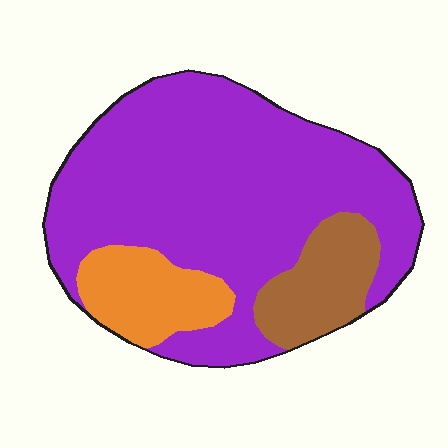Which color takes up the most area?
Purple, at roughly 75%.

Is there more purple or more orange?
Purple.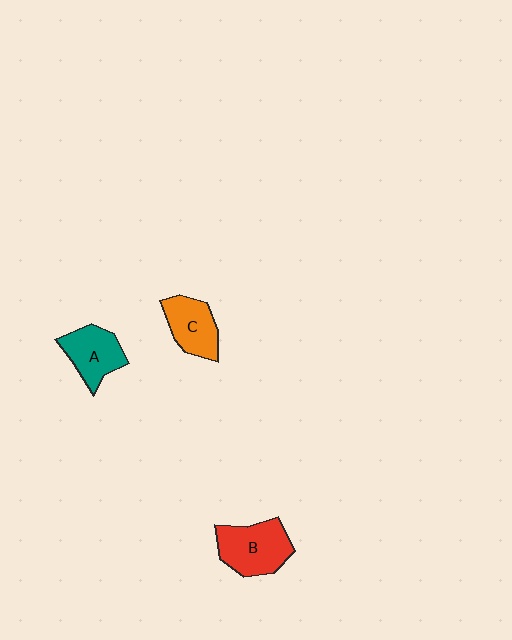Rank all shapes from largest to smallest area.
From largest to smallest: B (red), A (teal), C (orange).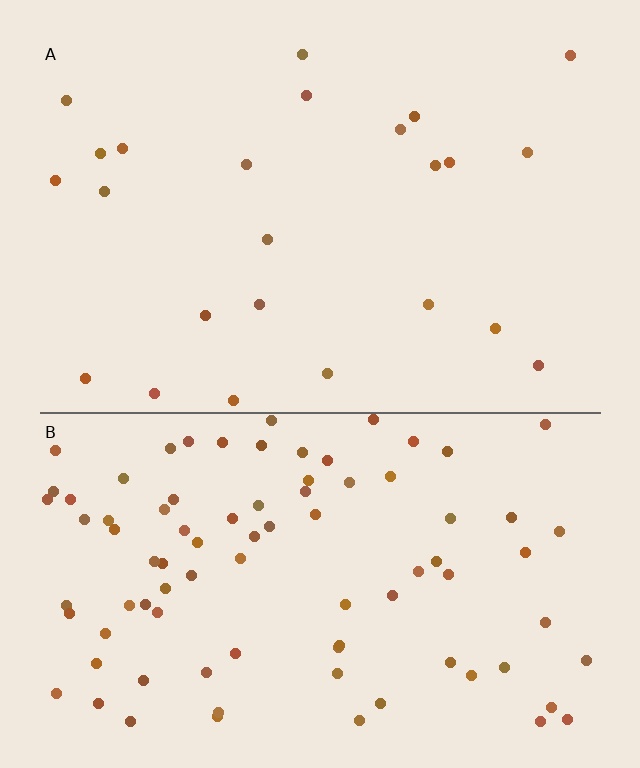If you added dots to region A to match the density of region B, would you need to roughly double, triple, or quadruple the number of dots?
Approximately quadruple.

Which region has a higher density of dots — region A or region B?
B (the bottom).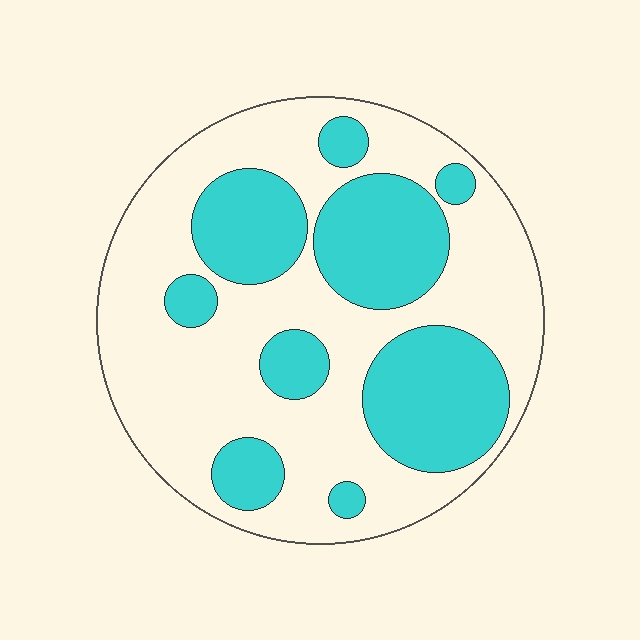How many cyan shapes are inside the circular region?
9.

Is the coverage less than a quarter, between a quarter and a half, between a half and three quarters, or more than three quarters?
Between a quarter and a half.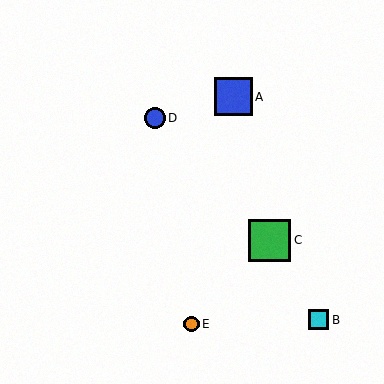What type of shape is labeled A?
Shape A is a blue square.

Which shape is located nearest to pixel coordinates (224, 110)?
The blue square (labeled A) at (233, 97) is nearest to that location.